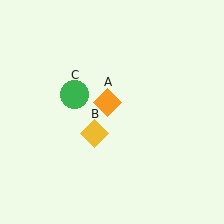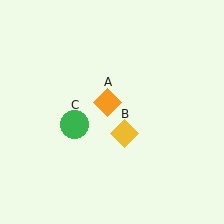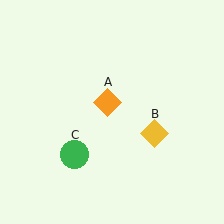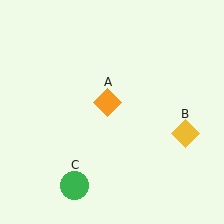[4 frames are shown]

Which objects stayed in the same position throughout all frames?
Orange diamond (object A) remained stationary.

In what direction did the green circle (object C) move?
The green circle (object C) moved down.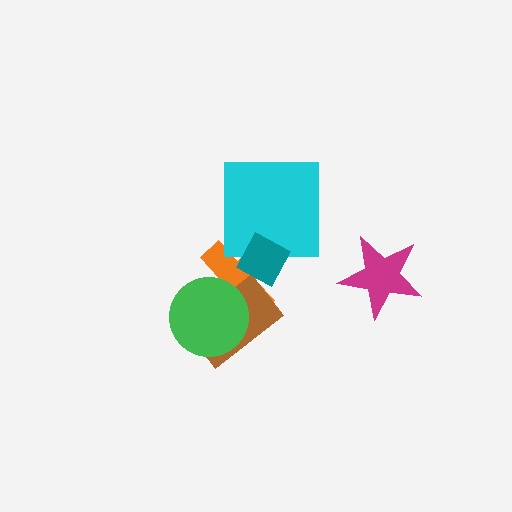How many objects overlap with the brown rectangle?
2 objects overlap with the brown rectangle.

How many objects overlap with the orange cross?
4 objects overlap with the orange cross.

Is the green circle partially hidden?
No, no other shape covers it.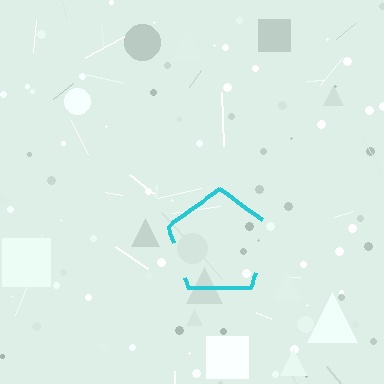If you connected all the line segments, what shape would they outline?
They would outline a pentagon.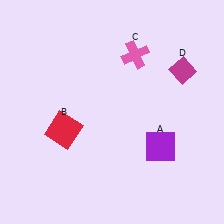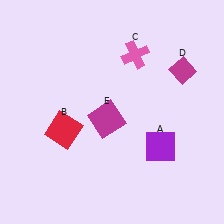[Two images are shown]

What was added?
A magenta square (E) was added in Image 2.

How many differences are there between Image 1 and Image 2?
There is 1 difference between the two images.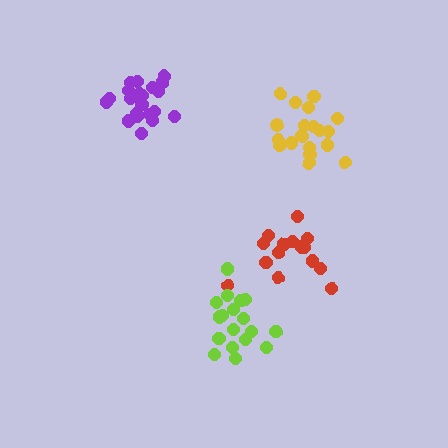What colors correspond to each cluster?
The clusters are colored: yellow, purple, red, lime.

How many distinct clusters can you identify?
There are 4 distinct clusters.